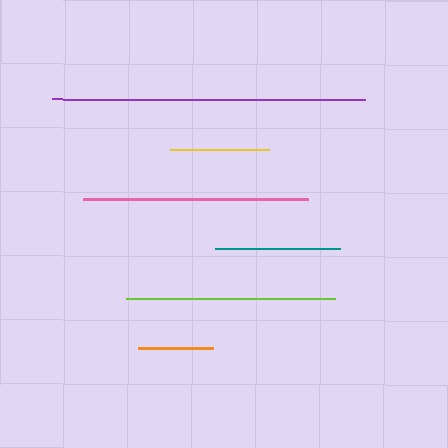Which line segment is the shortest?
The orange line is the shortest at approximately 75 pixels.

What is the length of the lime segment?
The lime segment is approximately 209 pixels long.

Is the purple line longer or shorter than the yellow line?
The purple line is longer than the yellow line.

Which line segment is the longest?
The purple line is the longest at approximately 313 pixels.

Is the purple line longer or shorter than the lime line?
The purple line is longer than the lime line.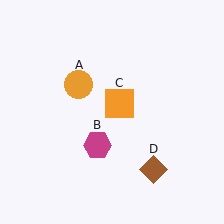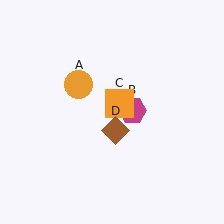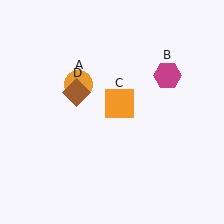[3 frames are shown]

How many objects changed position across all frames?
2 objects changed position: magenta hexagon (object B), brown diamond (object D).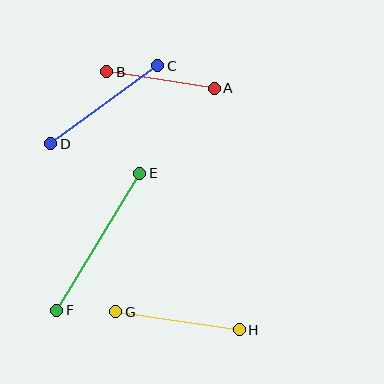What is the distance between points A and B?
The distance is approximately 109 pixels.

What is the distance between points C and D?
The distance is approximately 133 pixels.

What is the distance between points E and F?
The distance is approximately 160 pixels.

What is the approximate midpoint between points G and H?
The midpoint is at approximately (177, 321) pixels.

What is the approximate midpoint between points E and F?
The midpoint is at approximately (98, 242) pixels.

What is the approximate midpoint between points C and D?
The midpoint is at approximately (104, 105) pixels.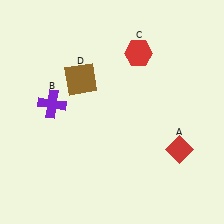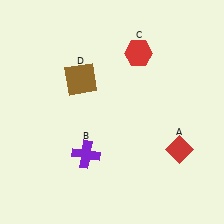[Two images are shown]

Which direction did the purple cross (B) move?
The purple cross (B) moved down.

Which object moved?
The purple cross (B) moved down.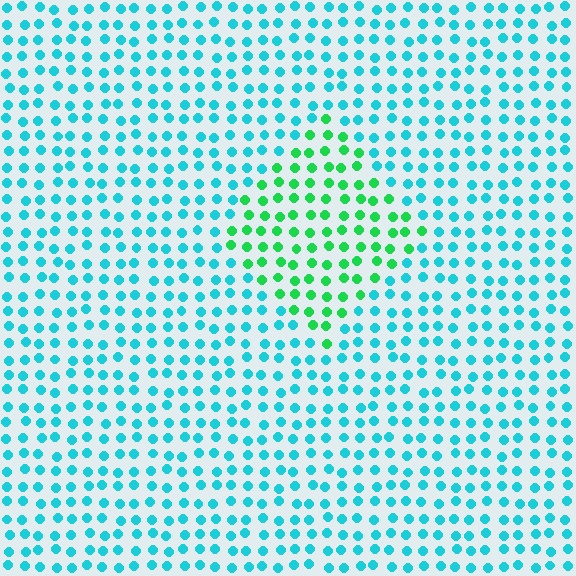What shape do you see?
I see a diamond.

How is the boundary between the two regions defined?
The boundary is defined purely by a slight shift in hue (about 47 degrees). Spacing, size, and orientation are identical on both sides.